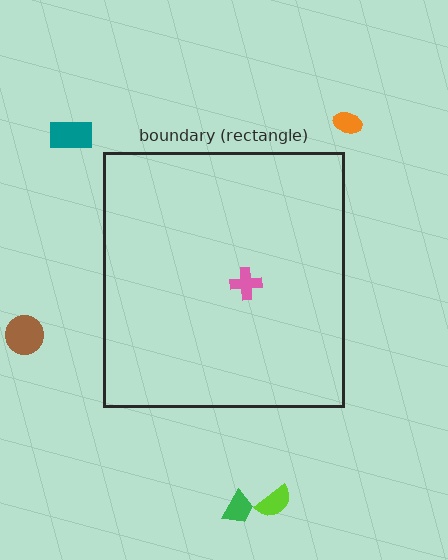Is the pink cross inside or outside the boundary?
Inside.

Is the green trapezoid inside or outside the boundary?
Outside.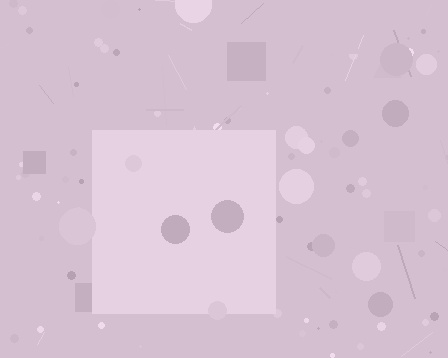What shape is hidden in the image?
A square is hidden in the image.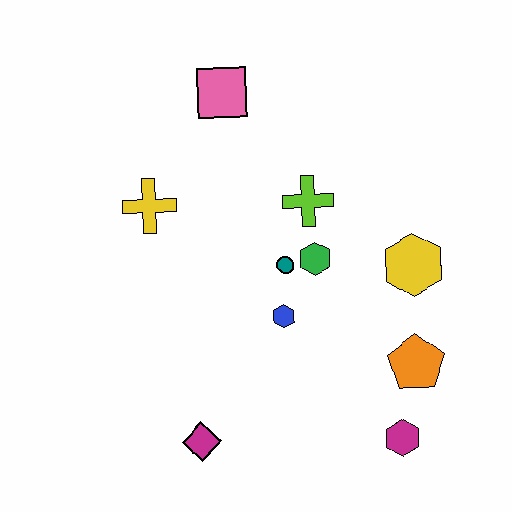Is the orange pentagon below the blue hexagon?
Yes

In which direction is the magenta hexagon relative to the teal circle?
The magenta hexagon is below the teal circle.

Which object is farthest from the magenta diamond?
The pink square is farthest from the magenta diamond.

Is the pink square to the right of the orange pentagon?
No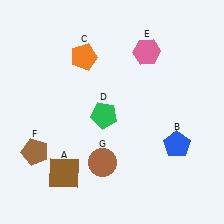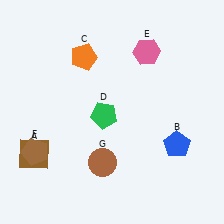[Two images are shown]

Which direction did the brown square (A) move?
The brown square (A) moved left.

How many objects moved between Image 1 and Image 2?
1 object moved between the two images.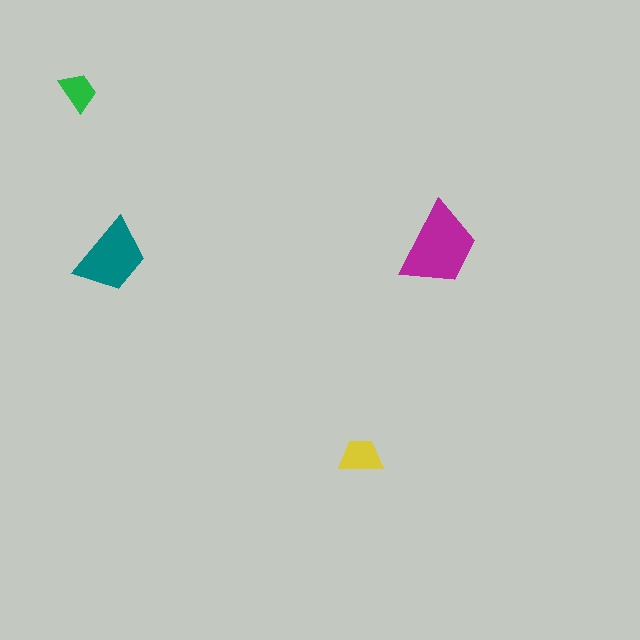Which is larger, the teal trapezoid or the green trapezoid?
The teal one.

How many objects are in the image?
There are 4 objects in the image.